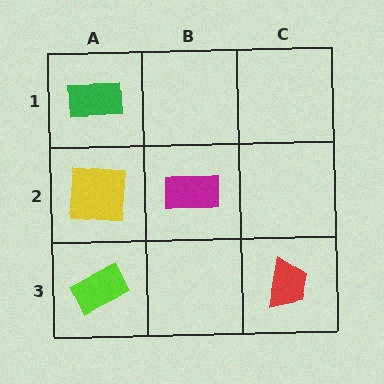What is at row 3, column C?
A red trapezoid.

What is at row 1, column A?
A green rectangle.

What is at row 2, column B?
A magenta rectangle.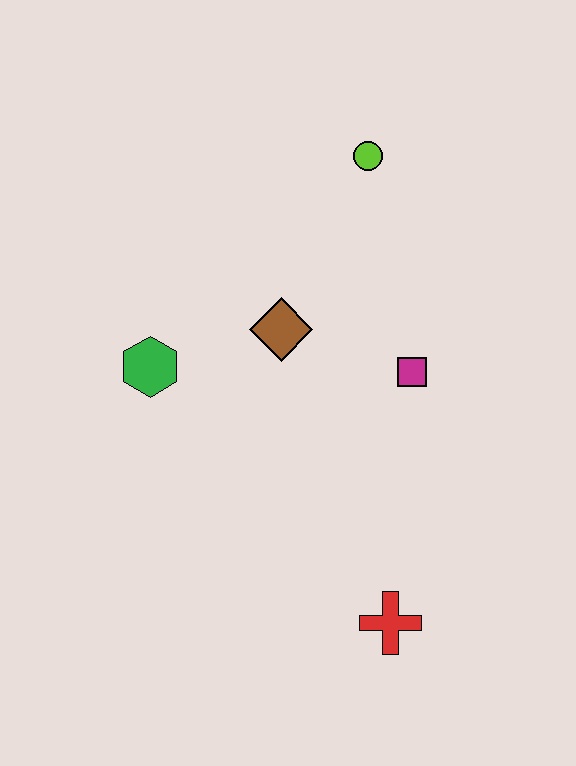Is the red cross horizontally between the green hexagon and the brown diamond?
No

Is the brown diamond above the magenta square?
Yes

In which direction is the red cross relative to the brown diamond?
The red cross is below the brown diamond.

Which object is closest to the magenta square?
The brown diamond is closest to the magenta square.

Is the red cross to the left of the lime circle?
No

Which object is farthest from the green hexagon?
The red cross is farthest from the green hexagon.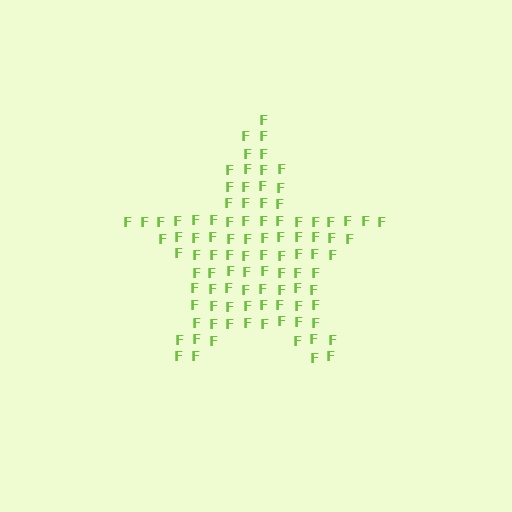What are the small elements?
The small elements are letter F's.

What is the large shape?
The large shape is a star.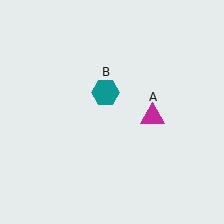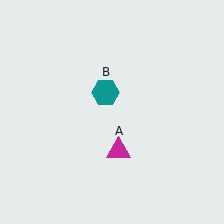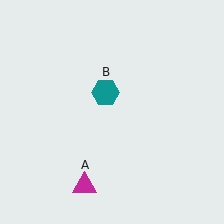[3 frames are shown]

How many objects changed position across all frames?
1 object changed position: magenta triangle (object A).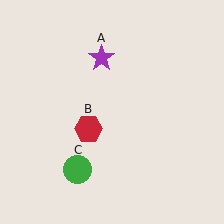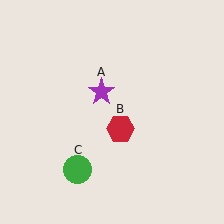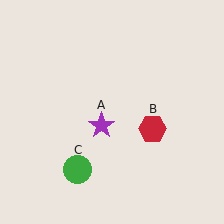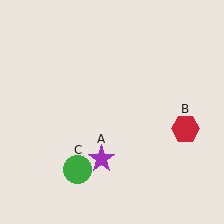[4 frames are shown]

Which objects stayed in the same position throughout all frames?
Green circle (object C) remained stationary.